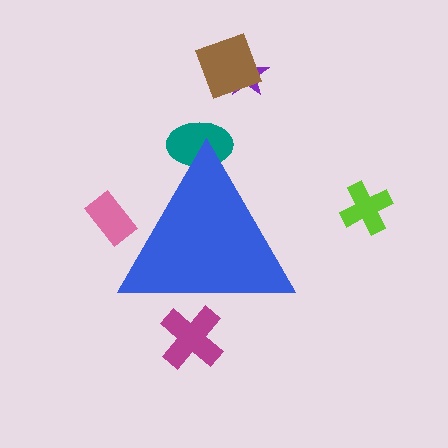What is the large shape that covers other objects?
A blue triangle.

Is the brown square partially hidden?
No, the brown square is fully visible.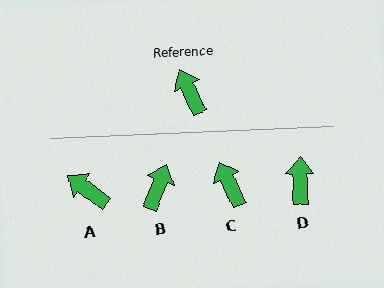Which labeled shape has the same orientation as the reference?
C.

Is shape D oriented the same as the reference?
No, it is off by about 25 degrees.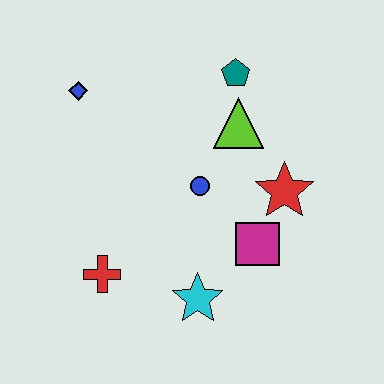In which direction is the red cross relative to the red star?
The red cross is to the left of the red star.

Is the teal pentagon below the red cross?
No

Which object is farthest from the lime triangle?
The red cross is farthest from the lime triangle.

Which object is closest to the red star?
The magenta square is closest to the red star.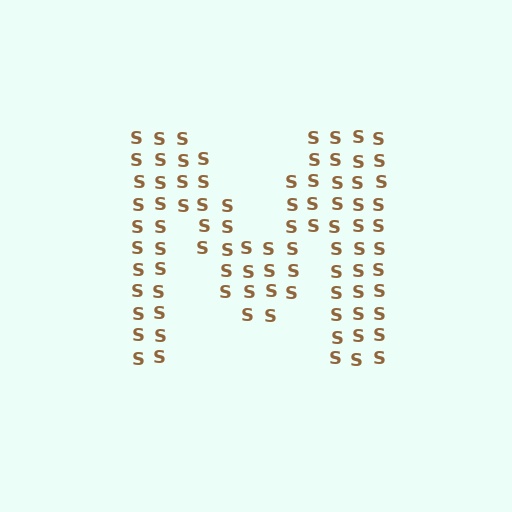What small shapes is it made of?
It is made of small letter S's.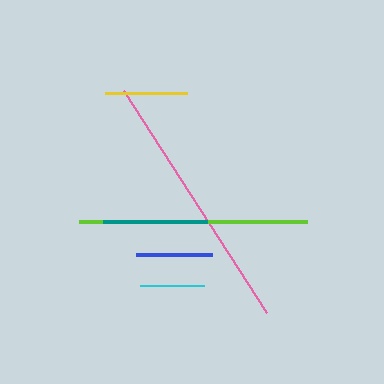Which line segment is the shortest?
The cyan line is the shortest at approximately 64 pixels.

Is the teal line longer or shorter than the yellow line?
The teal line is longer than the yellow line.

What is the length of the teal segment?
The teal segment is approximately 104 pixels long.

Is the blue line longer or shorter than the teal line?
The teal line is longer than the blue line.